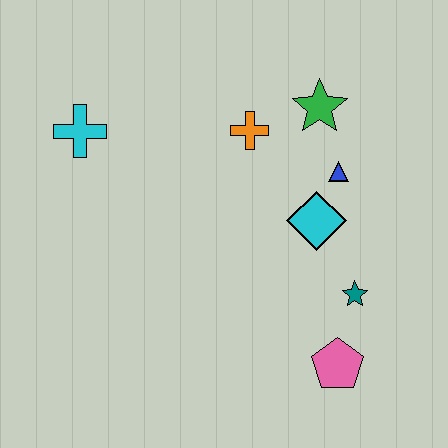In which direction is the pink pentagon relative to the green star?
The pink pentagon is below the green star.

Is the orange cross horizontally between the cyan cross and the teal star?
Yes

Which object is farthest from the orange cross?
The pink pentagon is farthest from the orange cross.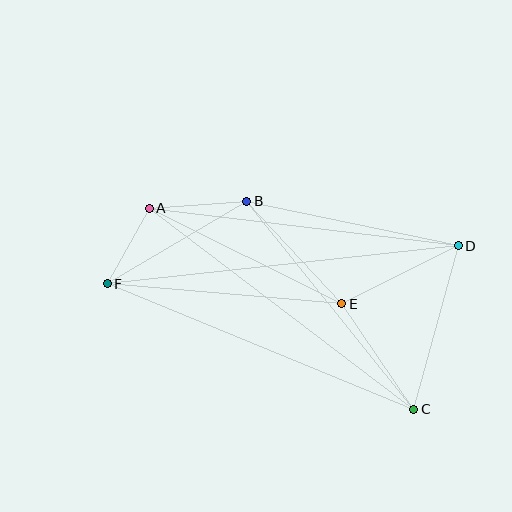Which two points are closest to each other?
Points A and F are closest to each other.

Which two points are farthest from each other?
Points D and F are farthest from each other.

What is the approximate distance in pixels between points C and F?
The distance between C and F is approximately 331 pixels.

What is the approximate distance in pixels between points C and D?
The distance between C and D is approximately 169 pixels.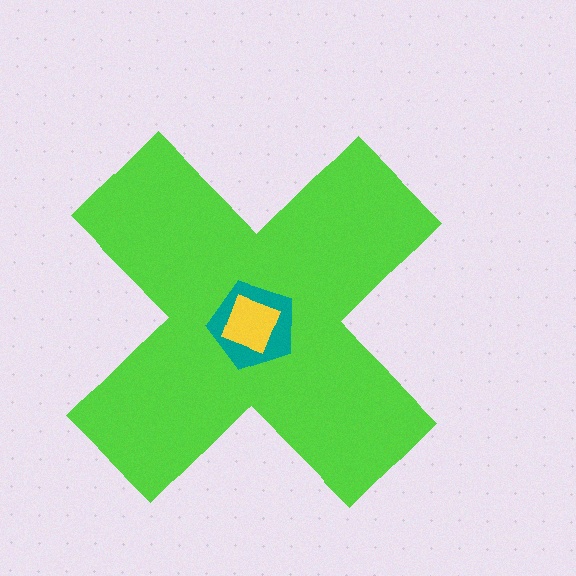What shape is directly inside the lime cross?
The teal pentagon.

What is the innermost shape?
The yellow square.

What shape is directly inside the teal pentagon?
The yellow square.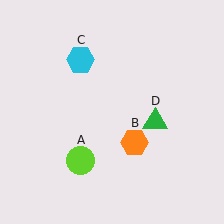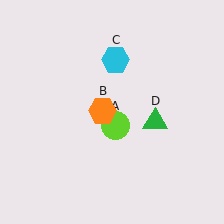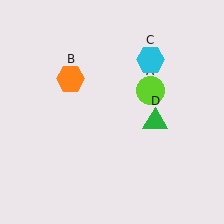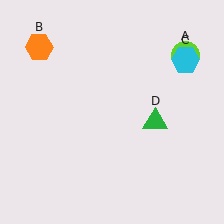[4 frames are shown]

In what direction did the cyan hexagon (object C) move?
The cyan hexagon (object C) moved right.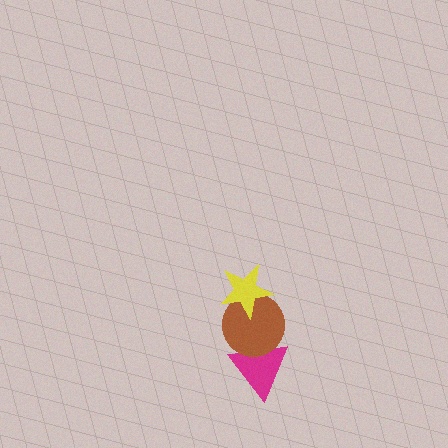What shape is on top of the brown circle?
The yellow star is on top of the brown circle.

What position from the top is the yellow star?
The yellow star is 1st from the top.